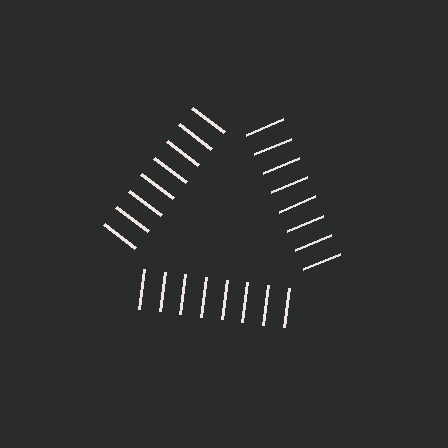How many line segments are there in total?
24 — 8 along each of the 3 edges.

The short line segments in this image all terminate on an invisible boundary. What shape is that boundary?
An illusory triangle — the line segments terminate on its edges but no continuous stroke is drawn.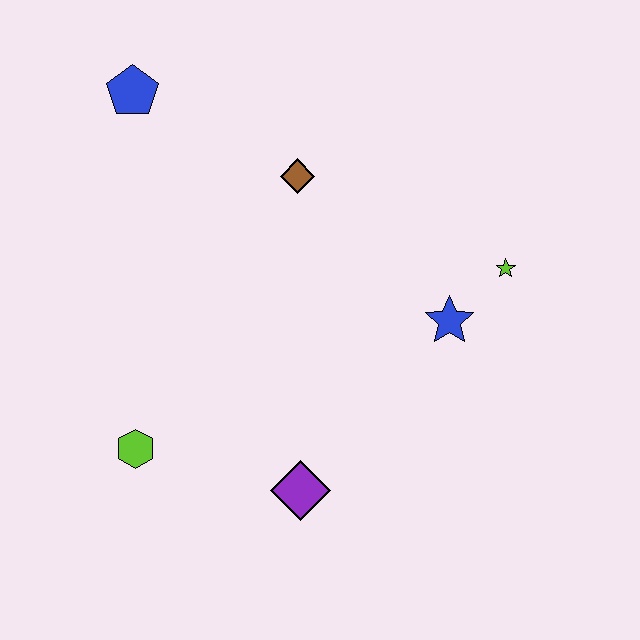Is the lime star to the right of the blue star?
Yes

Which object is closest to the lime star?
The blue star is closest to the lime star.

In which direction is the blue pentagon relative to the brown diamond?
The blue pentagon is to the left of the brown diamond.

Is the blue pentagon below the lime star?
No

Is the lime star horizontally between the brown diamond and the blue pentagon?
No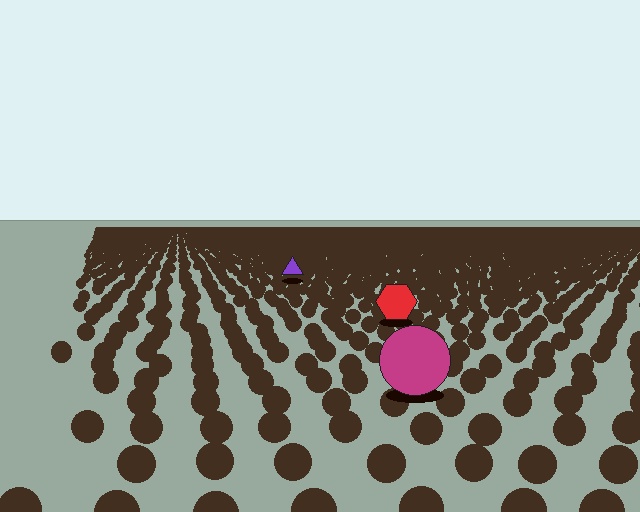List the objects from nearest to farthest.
From nearest to farthest: the magenta circle, the red hexagon, the purple triangle.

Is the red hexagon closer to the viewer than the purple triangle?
Yes. The red hexagon is closer — you can tell from the texture gradient: the ground texture is coarser near it.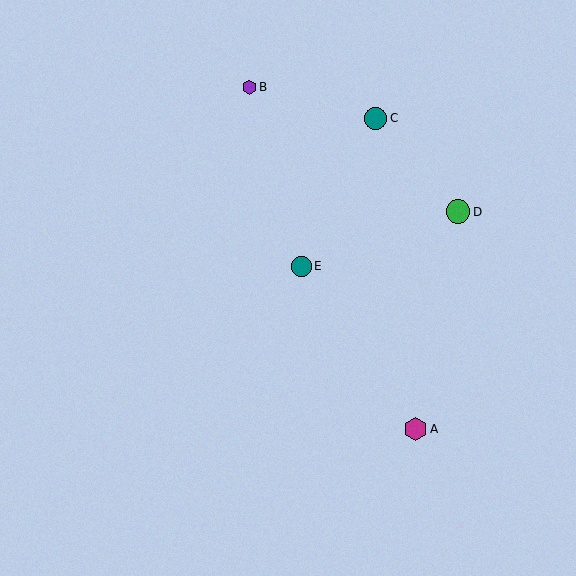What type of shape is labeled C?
Shape C is a teal circle.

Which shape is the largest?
The green circle (labeled D) is the largest.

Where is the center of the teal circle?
The center of the teal circle is at (375, 118).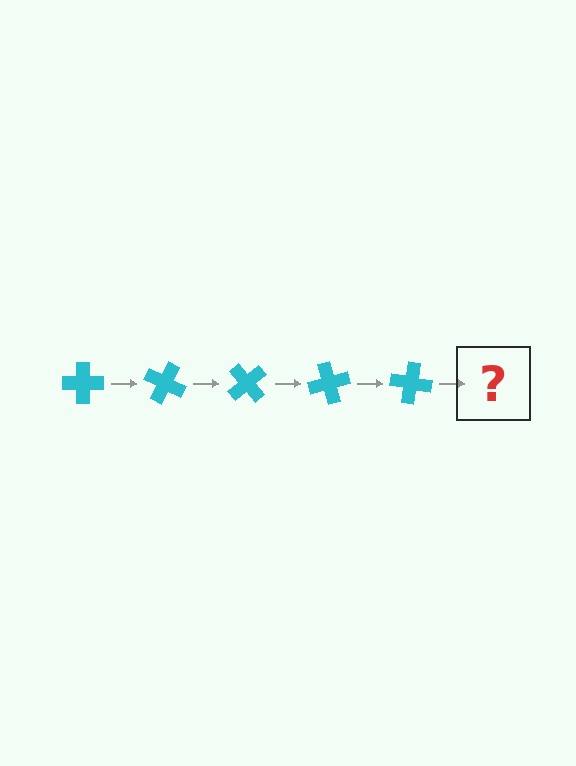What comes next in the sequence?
The next element should be a cyan cross rotated 125 degrees.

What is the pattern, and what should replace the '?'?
The pattern is that the cross rotates 25 degrees each step. The '?' should be a cyan cross rotated 125 degrees.